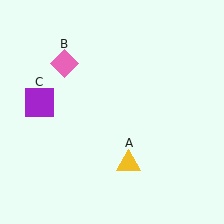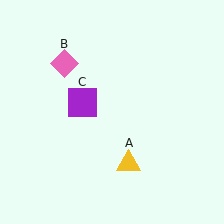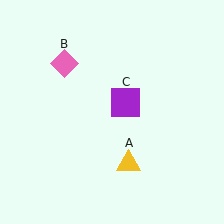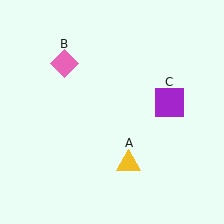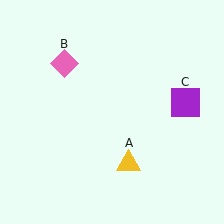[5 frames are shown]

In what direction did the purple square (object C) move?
The purple square (object C) moved right.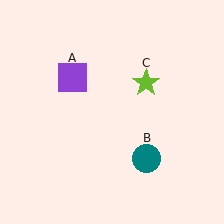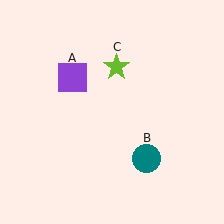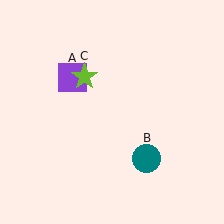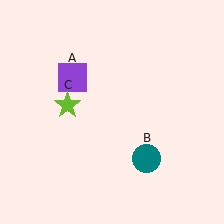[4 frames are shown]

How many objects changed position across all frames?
1 object changed position: lime star (object C).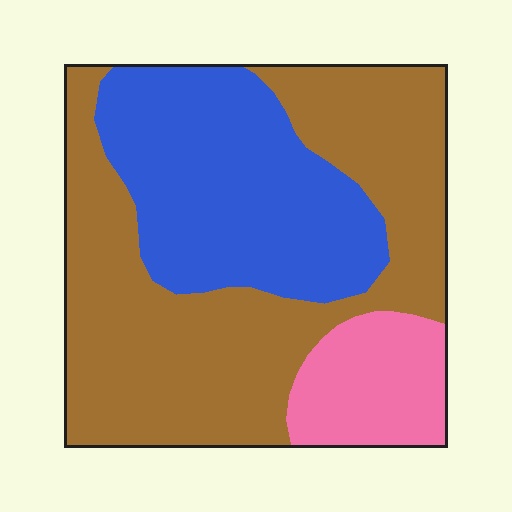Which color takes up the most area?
Brown, at roughly 55%.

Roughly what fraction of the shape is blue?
Blue takes up between a third and a half of the shape.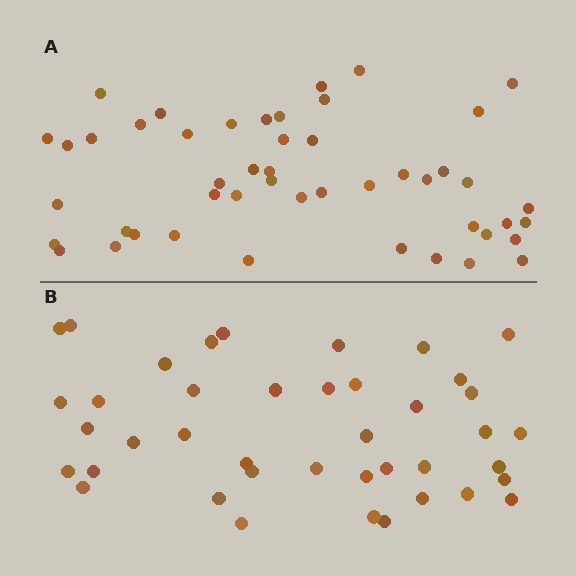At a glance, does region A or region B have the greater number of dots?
Region A (the top region) has more dots.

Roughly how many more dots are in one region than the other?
Region A has roughly 8 or so more dots than region B.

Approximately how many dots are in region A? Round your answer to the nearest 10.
About 50 dots. (The exact count is 48, which rounds to 50.)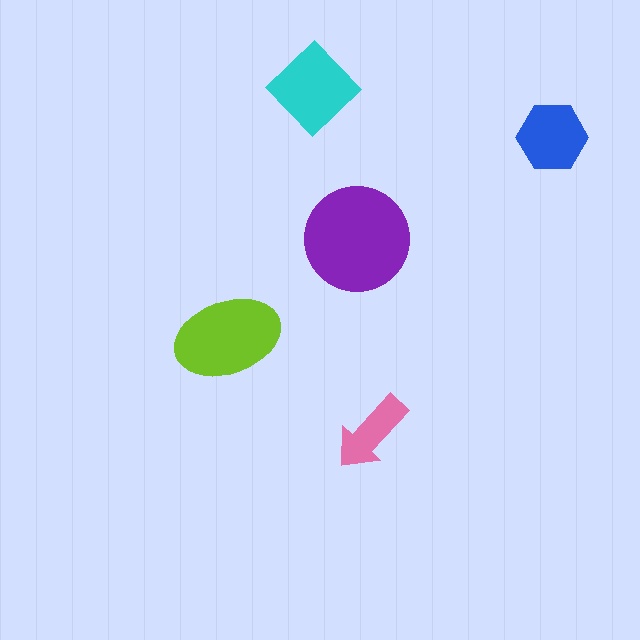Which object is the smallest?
The pink arrow.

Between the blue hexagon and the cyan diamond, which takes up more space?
The cyan diamond.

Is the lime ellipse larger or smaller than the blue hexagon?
Larger.